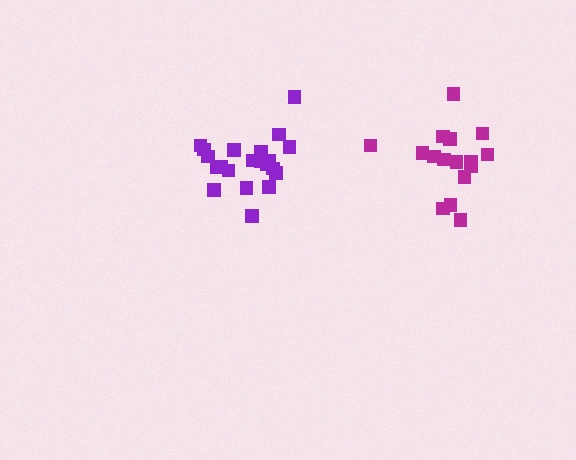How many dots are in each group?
Group 1: 21 dots, Group 2: 16 dots (37 total).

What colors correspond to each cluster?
The clusters are colored: purple, magenta.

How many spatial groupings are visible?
There are 2 spatial groupings.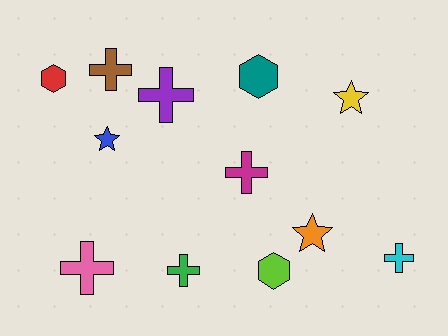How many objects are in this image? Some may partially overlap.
There are 12 objects.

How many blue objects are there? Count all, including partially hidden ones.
There is 1 blue object.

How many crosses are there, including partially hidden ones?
There are 6 crosses.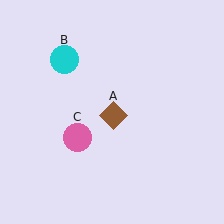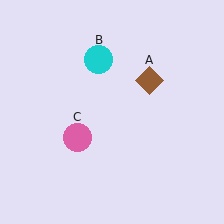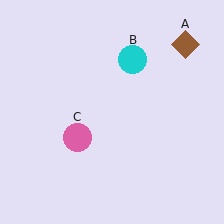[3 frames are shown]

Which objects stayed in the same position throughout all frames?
Pink circle (object C) remained stationary.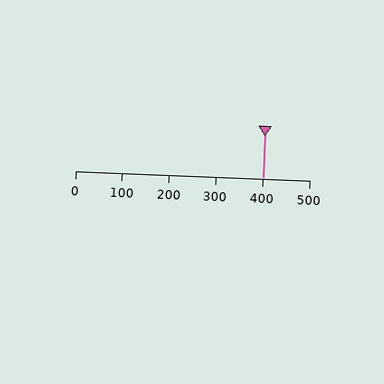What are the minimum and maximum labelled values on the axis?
The axis runs from 0 to 500.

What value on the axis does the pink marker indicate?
The marker indicates approximately 400.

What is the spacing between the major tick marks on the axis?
The major ticks are spaced 100 apart.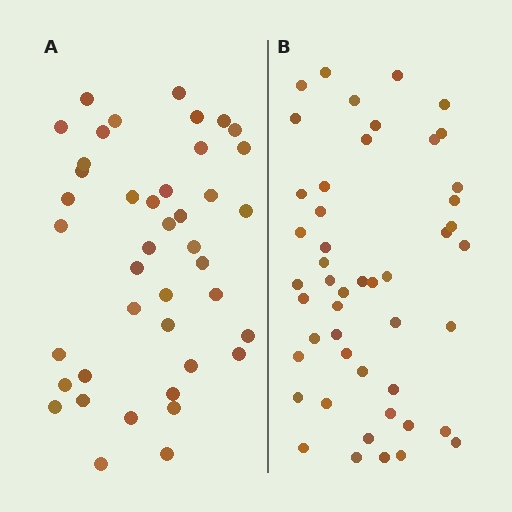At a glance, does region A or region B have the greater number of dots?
Region B (the right region) has more dots.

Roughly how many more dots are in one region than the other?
Region B has about 6 more dots than region A.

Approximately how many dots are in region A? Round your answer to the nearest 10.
About 40 dots. (The exact count is 42, which rounds to 40.)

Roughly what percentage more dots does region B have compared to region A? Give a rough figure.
About 15% more.